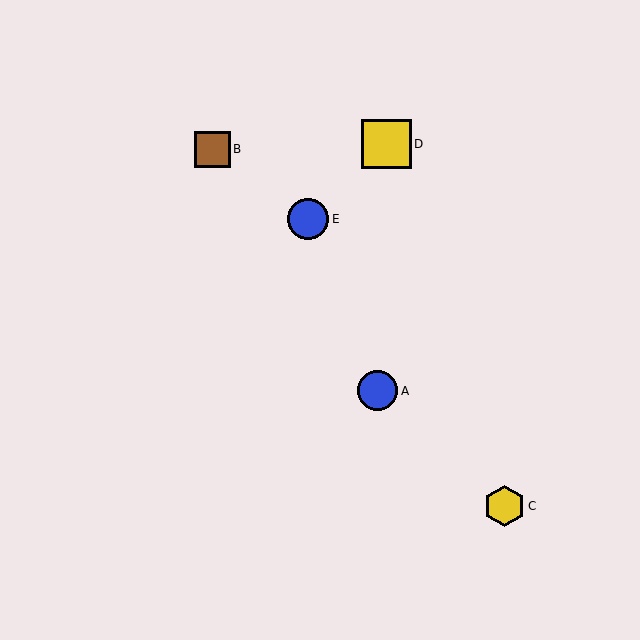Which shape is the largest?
The yellow square (labeled D) is the largest.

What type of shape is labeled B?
Shape B is a brown square.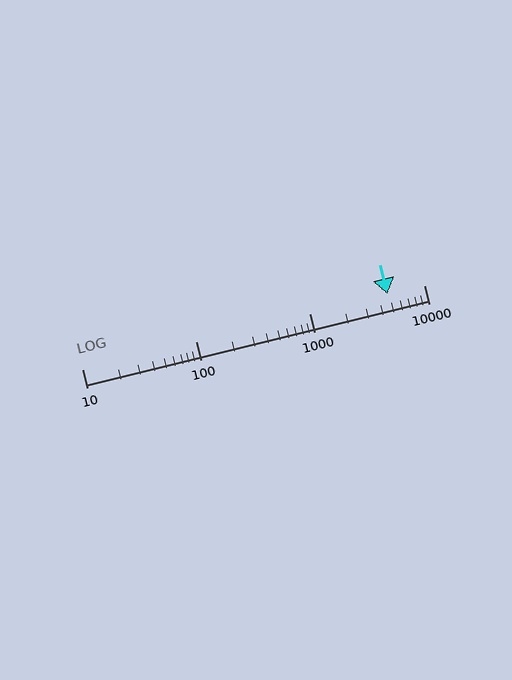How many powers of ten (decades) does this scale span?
The scale spans 3 decades, from 10 to 10000.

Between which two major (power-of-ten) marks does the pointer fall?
The pointer is between 1000 and 10000.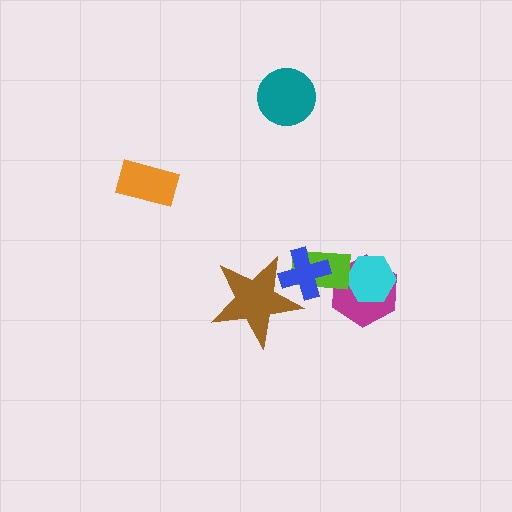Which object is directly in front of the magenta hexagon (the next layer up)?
The cyan hexagon is directly in front of the magenta hexagon.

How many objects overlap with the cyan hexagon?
1 object overlaps with the cyan hexagon.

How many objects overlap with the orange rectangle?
0 objects overlap with the orange rectangle.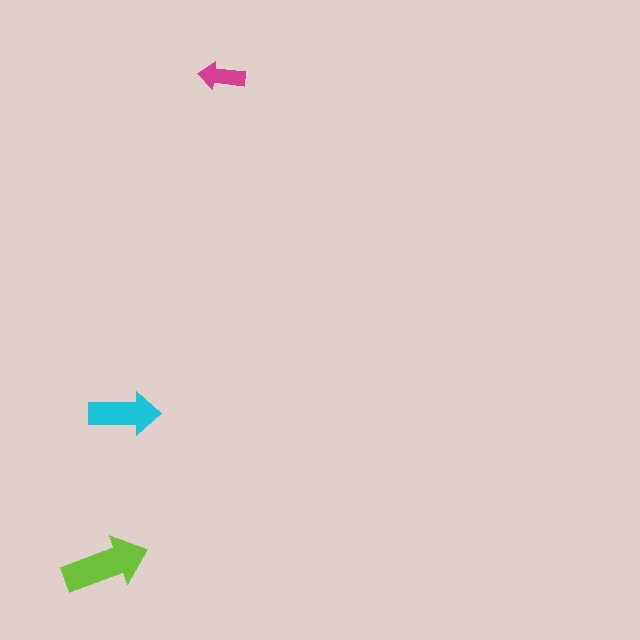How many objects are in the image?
There are 3 objects in the image.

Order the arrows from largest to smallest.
the lime one, the cyan one, the magenta one.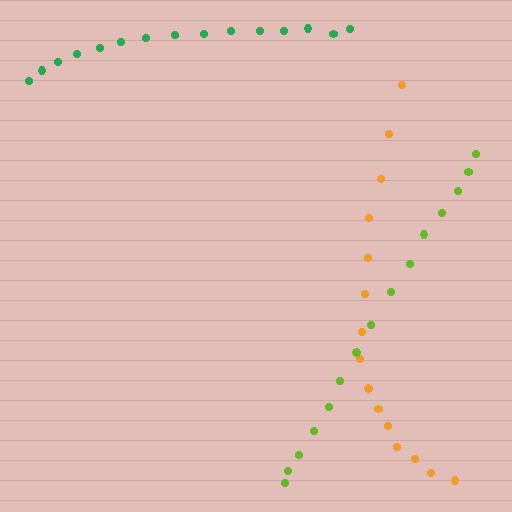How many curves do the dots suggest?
There are 3 distinct paths.